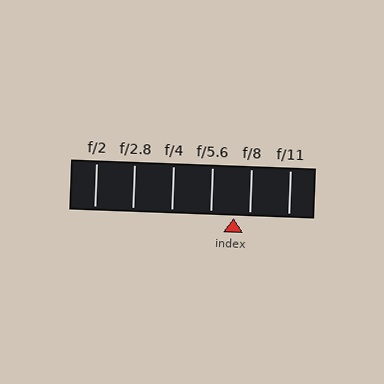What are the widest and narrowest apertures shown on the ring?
The widest aperture shown is f/2 and the narrowest is f/11.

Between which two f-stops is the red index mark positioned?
The index mark is between f/5.6 and f/8.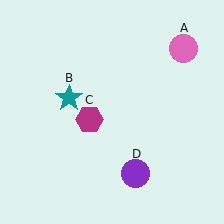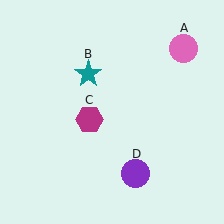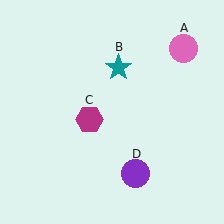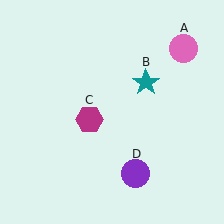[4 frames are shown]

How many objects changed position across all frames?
1 object changed position: teal star (object B).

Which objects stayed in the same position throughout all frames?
Pink circle (object A) and magenta hexagon (object C) and purple circle (object D) remained stationary.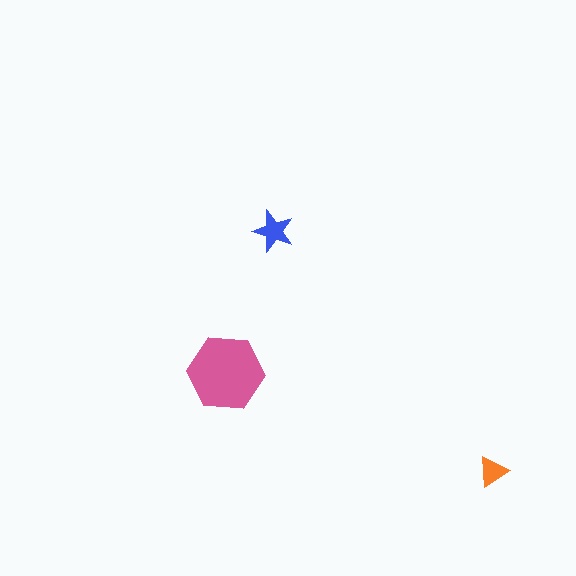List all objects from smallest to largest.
The orange triangle, the blue star, the pink hexagon.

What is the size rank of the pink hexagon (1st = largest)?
1st.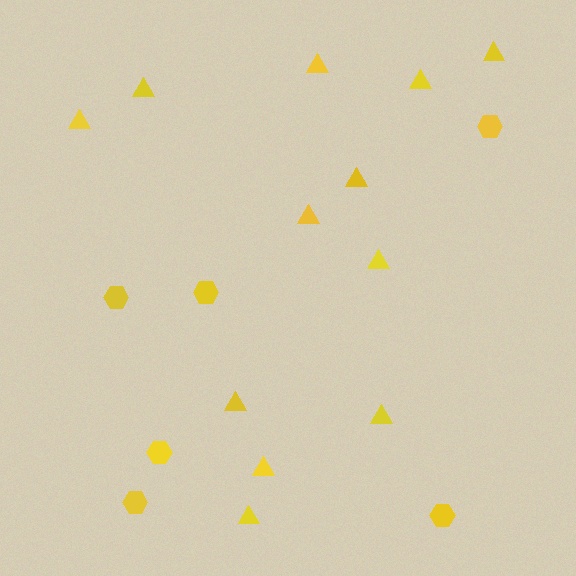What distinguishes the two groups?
There are 2 groups: one group of triangles (12) and one group of hexagons (6).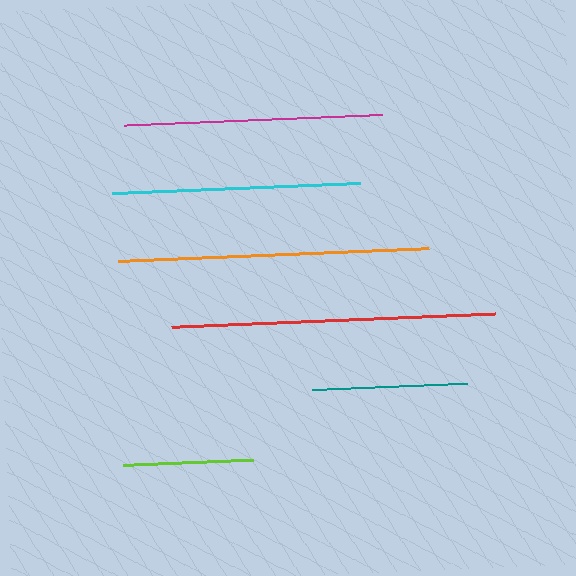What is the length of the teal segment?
The teal segment is approximately 155 pixels long.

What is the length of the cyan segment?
The cyan segment is approximately 247 pixels long.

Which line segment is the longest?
The red line is the longest at approximately 324 pixels.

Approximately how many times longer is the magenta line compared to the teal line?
The magenta line is approximately 1.7 times the length of the teal line.